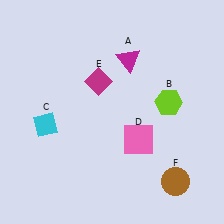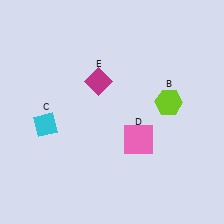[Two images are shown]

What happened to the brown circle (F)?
The brown circle (F) was removed in Image 2. It was in the bottom-right area of Image 1.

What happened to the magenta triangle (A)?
The magenta triangle (A) was removed in Image 2. It was in the top-right area of Image 1.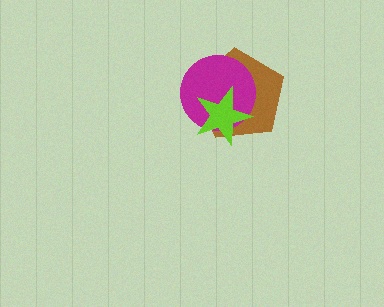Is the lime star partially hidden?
No, no other shape covers it.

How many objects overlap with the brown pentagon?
2 objects overlap with the brown pentagon.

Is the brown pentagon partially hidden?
Yes, it is partially covered by another shape.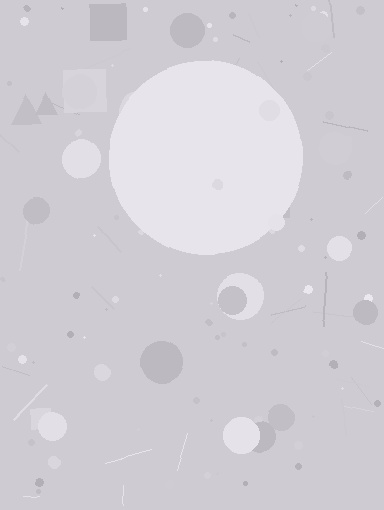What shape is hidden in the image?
A circle is hidden in the image.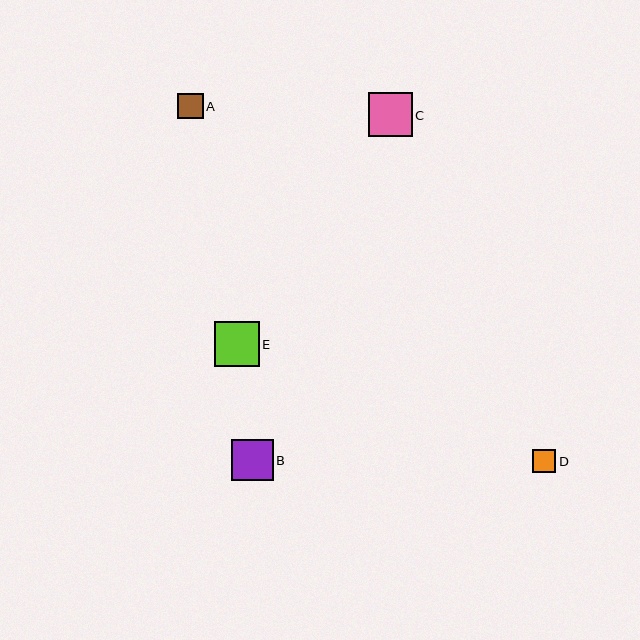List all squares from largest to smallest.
From largest to smallest: E, C, B, A, D.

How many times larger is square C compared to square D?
Square C is approximately 1.9 times the size of square D.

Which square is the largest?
Square E is the largest with a size of approximately 45 pixels.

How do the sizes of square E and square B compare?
Square E and square B are approximately the same size.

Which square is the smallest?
Square D is the smallest with a size of approximately 23 pixels.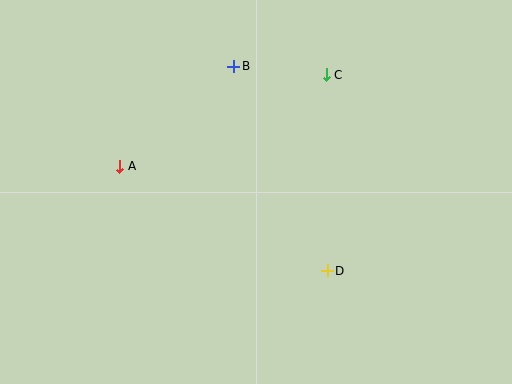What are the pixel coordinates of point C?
Point C is at (326, 75).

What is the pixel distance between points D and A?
The distance between D and A is 232 pixels.